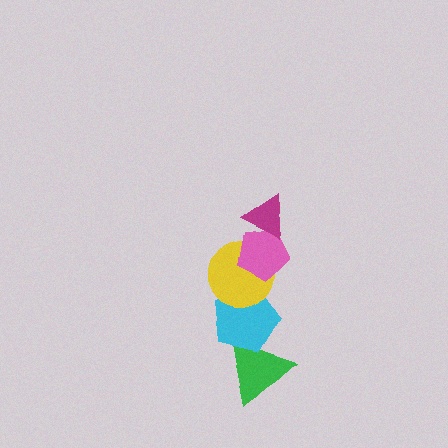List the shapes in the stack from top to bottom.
From top to bottom: the magenta triangle, the pink pentagon, the yellow circle, the cyan pentagon, the green triangle.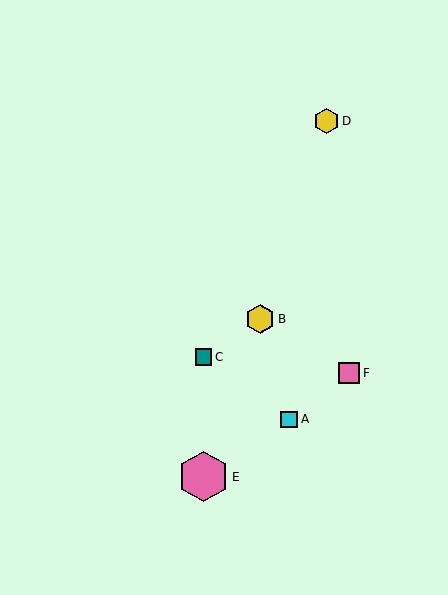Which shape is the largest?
The pink hexagon (labeled E) is the largest.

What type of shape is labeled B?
Shape B is a yellow hexagon.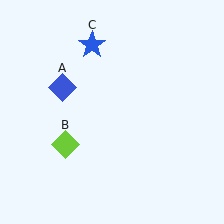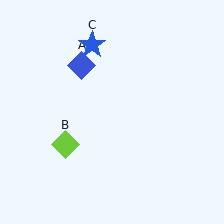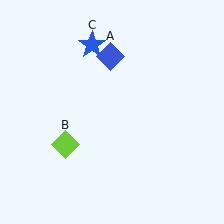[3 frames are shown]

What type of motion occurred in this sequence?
The blue diamond (object A) rotated clockwise around the center of the scene.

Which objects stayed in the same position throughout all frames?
Lime diamond (object B) and blue star (object C) remained stationary.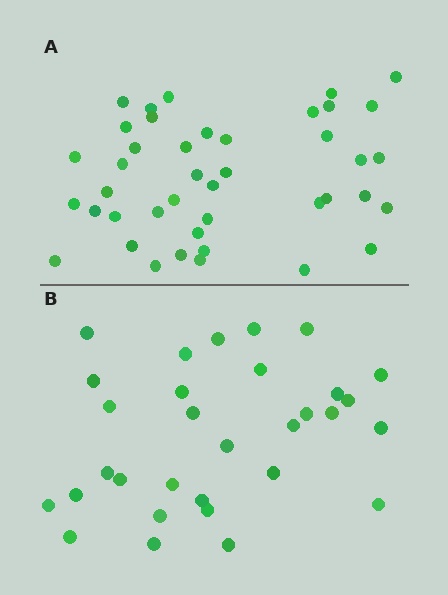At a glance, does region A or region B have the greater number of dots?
Region A (the top region) has more dots.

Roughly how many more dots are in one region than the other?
Region A has roughly 12 or so more dots than region B.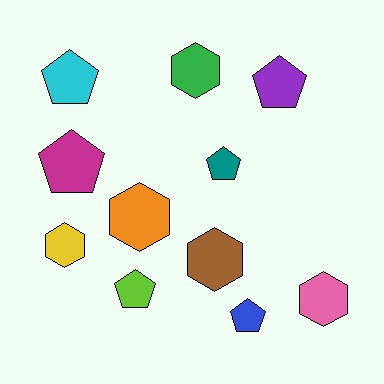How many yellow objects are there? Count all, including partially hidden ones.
There is 1 yellow object.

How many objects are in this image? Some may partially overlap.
There are 11 objects.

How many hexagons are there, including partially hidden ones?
There are 5 hexagons.